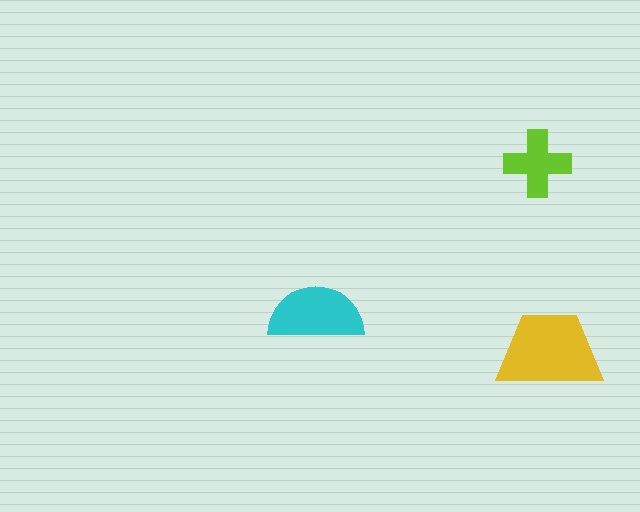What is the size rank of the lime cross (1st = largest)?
3rd.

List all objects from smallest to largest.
The lime cross, the cyan semicircle, the yellow trapezoid.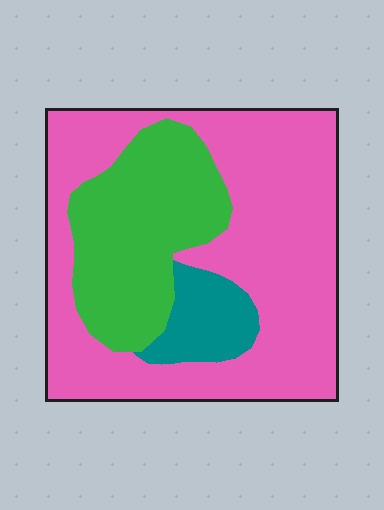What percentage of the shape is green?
Green covers 28% of the shape.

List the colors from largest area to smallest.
From largest to smallest: pink, green, teal.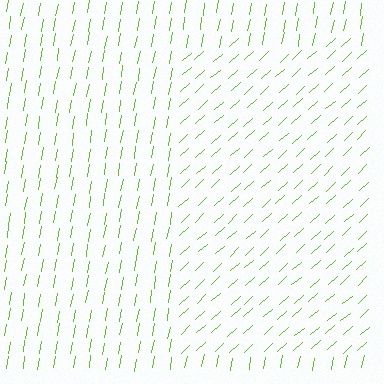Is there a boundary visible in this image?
Yes, there is a texture boundary formed by a change in line orientation.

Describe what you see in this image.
The image is filled with small lime line segments. A rectangle region in the image has lines oriented differently from the surrounding lines, creating a visible texture boundary.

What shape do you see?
I see a rectangle.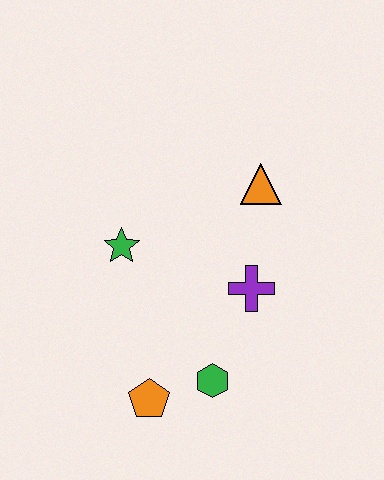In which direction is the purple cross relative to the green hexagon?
The purple cross is above the green hexagon.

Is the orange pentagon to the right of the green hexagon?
No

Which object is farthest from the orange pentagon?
The orange triangle is farthest from the orange pentagon.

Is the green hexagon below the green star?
Yes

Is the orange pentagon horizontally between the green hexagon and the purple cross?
No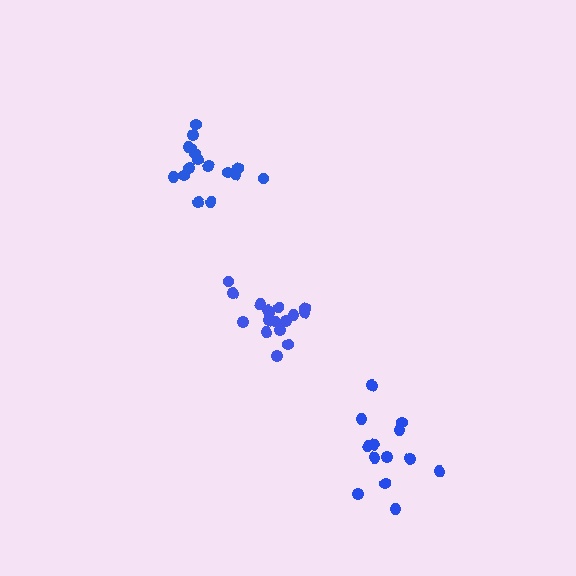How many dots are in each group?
Group 1: 17 dots, Group 2: 13 dots, Group 3: 16 dots (46 total).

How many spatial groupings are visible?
There are 3 spatial groupings.